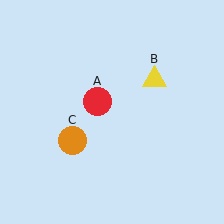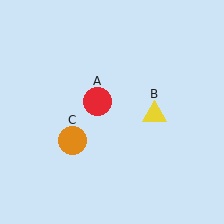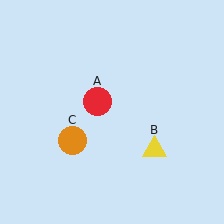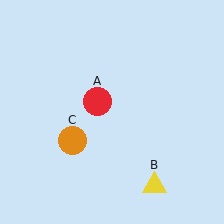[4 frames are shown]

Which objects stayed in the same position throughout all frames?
Red circle (object A) and orange circle (object C) remained stationary.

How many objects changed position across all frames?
1 object changed position: yellow triangle (object B).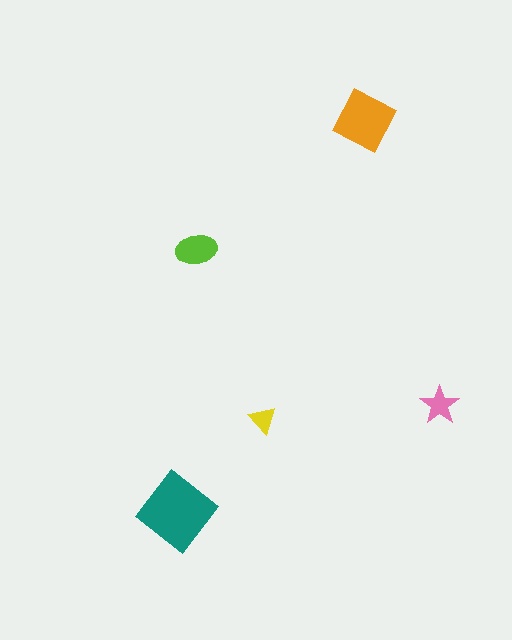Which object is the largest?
The teal diamond.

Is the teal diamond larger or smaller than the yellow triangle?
Larger.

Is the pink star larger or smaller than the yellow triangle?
Larger.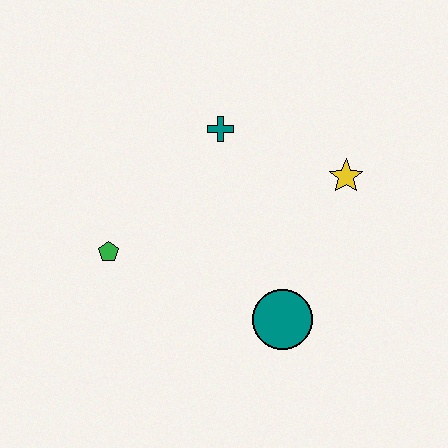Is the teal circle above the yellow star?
No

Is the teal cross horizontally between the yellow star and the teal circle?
No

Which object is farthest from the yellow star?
The green pentagon is farthest from the yellow star.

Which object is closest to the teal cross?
The yellow star is closest to the teal cross.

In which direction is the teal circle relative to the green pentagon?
The teal circle is to the right of the green pentagon.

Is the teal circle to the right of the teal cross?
Yes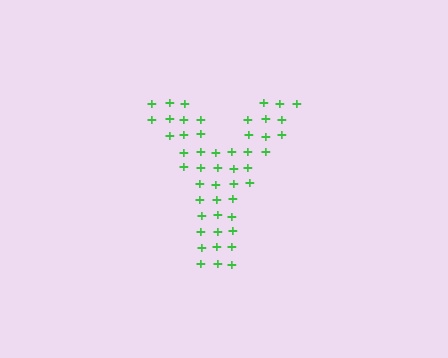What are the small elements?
The small elements are plus signs.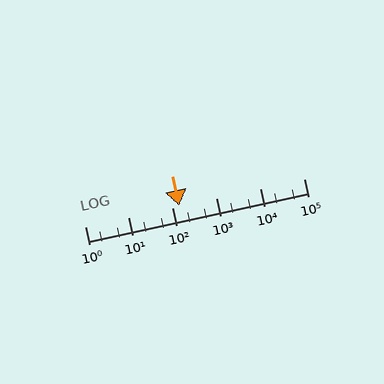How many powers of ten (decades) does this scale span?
The scale spans 5 decades, from 1 to 100000.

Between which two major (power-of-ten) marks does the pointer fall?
The pointer is between 100 and 1000.